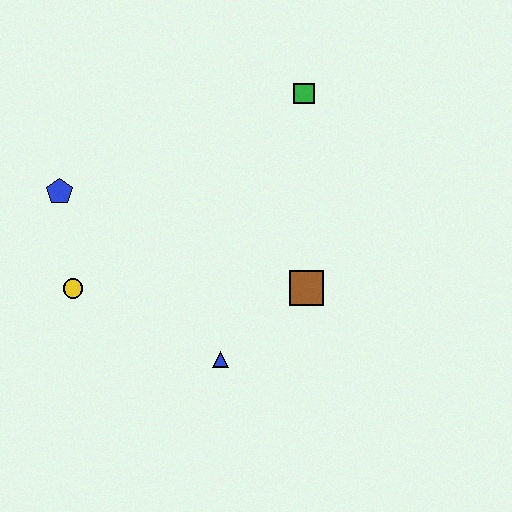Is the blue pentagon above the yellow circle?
Yes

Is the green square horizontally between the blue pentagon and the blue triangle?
No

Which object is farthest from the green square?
The yellow circle is farthest from the green square.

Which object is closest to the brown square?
The blue triangle is closest to the brown square.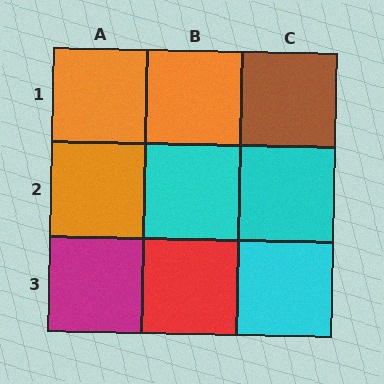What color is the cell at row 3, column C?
Cyan.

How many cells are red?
1 cell is red.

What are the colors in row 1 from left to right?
Orange, orange, brown.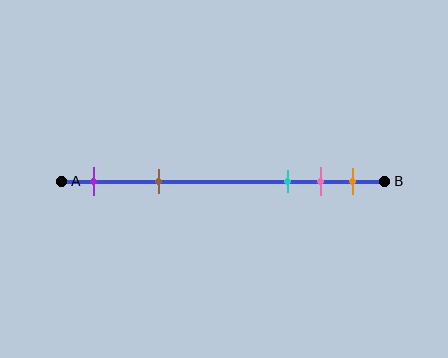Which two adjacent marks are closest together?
The pink and orange marks are the closest adjacent pair.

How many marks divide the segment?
There are 5 marks dividing the segment.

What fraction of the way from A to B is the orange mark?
The orange mark is approximately 90% (0.9) of the way from A to B.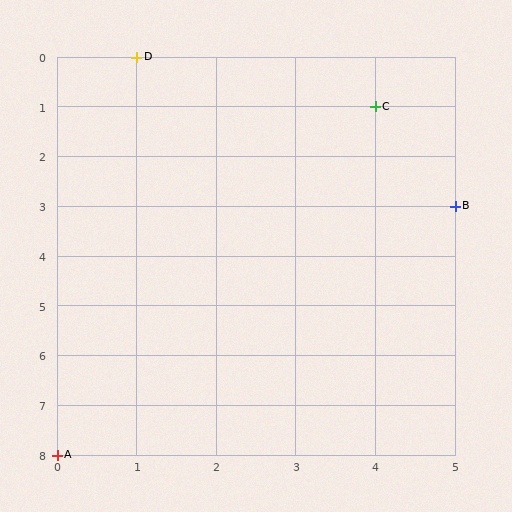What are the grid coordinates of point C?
Point C is at grid coordinates (4, 1).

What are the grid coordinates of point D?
Point D is at grid coordinates (1, 0).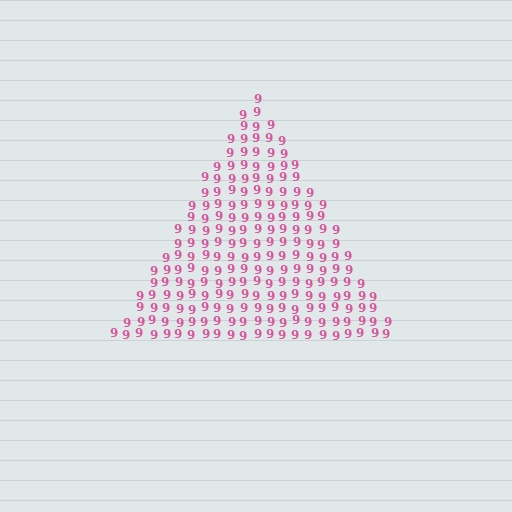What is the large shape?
The large shape is a triangle.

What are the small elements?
The small elements are digit 9's.